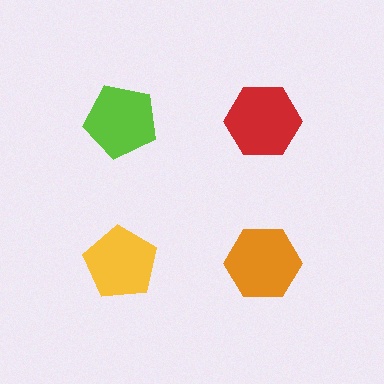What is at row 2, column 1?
A yellow pentagon.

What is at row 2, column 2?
An orange hexagon.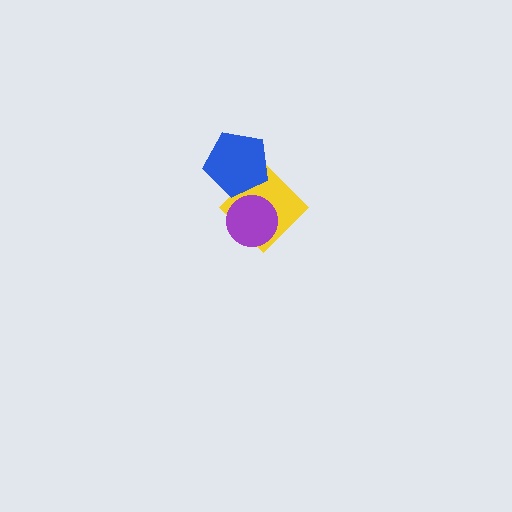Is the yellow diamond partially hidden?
Yes, it is partially covered by another shape.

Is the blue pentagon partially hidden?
No, no other shape covers it.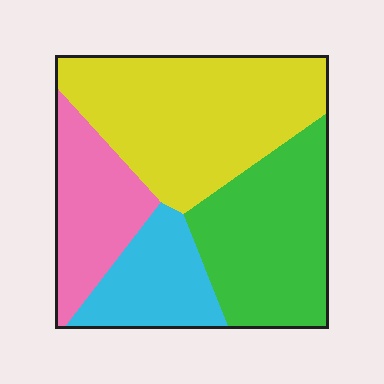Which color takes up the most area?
Yellow, at roughly 40%.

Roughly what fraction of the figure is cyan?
Cyan covers around 15% of the figure.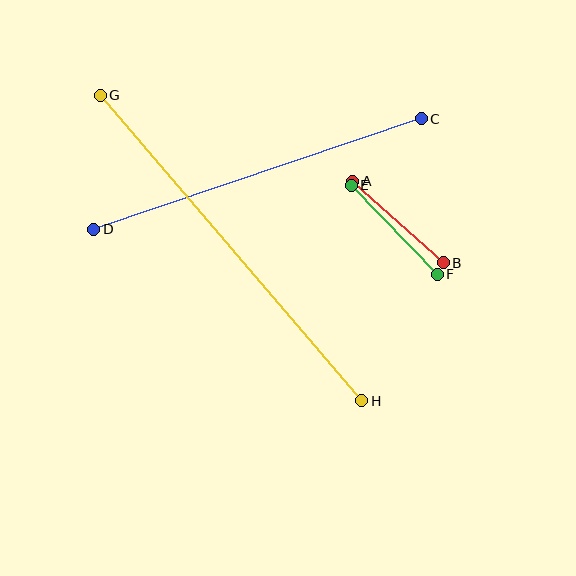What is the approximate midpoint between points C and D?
The midpoint is at approximately (258, 174) pixels.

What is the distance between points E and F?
The distance is approximately 124 pixels.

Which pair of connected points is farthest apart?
Points G and H are farthest apart.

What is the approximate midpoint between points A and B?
The midpoint is at approximately (398, 222) pixels.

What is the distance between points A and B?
The distance is approximately 122 pixels.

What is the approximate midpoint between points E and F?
The midpoint is at approximately (394, 230) pixels.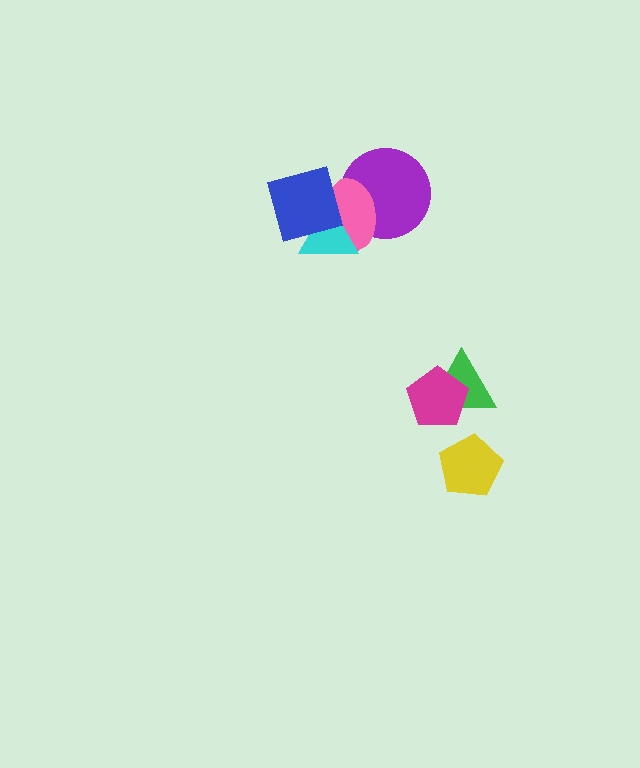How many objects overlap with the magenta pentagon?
1 object overlaps with the magenta pentagon.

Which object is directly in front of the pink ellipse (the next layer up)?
The cyan triangle is directly in front of the pink ellipse.